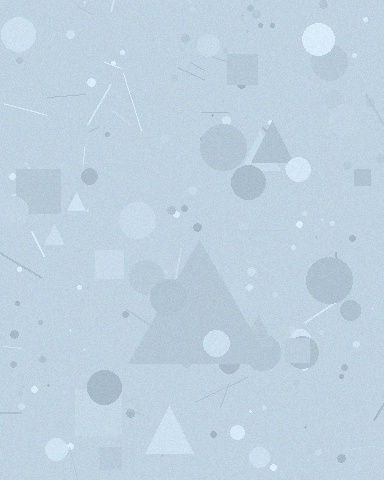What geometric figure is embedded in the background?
A triangle is embedded in the background.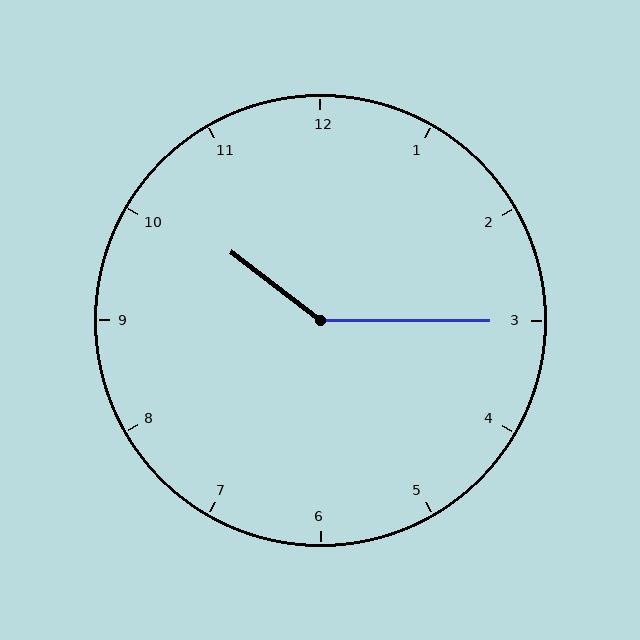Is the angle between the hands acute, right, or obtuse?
It is obtuse.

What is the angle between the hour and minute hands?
Approximately 142 degrees.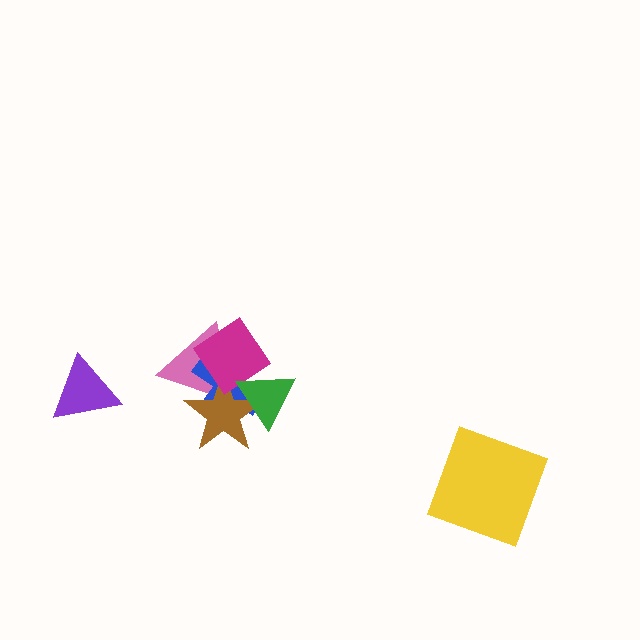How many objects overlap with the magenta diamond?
4 objects overlap with the magenta diamond.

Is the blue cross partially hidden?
Yes, it is partially covered by another shape.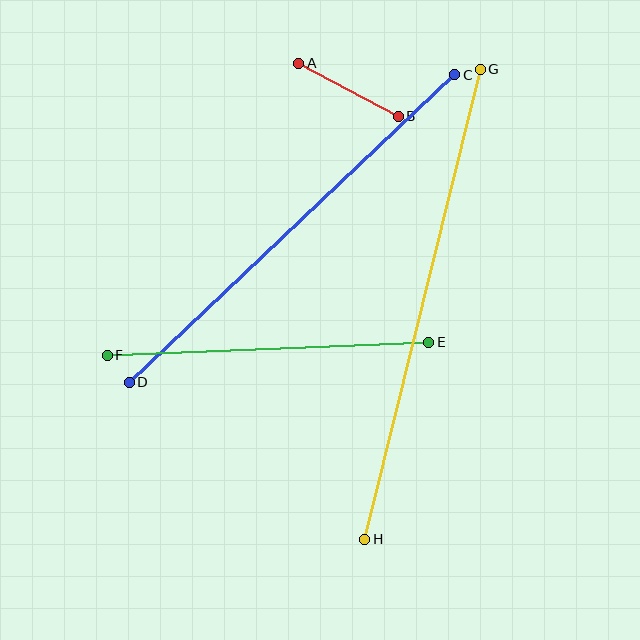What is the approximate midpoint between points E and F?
The midpoint is at approximately (268, 349) pixels.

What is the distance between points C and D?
The distance is approximately 448 pixels.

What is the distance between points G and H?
The distance is approximately 484 pixels.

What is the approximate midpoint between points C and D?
The midpoint is at approximately (292, 228) pixels.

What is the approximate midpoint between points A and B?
The midpoint is at approximately (348, 90) pixels.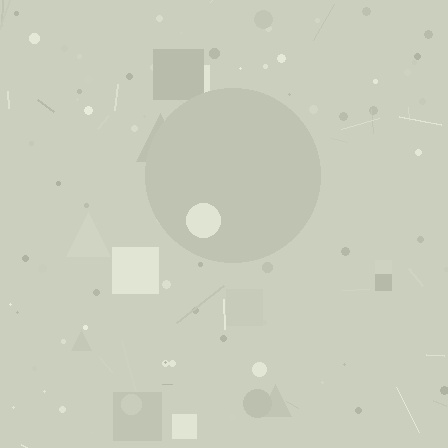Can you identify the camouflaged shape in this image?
The camouflaged shape is a circle.